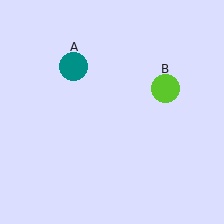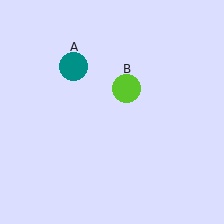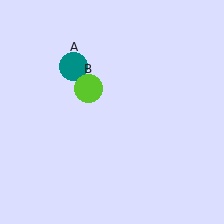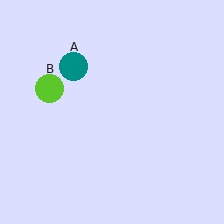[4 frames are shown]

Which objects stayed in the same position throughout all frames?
Teal circle (object A) remained stationary.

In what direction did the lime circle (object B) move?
The lime circle (object B) moved left.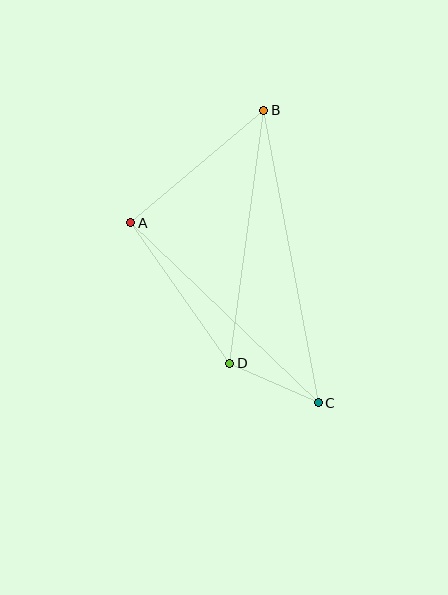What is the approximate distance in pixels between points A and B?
The distance between A and B is approximately 175 pixels.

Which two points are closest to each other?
Points C and D are closest to each other.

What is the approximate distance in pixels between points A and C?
The distance between A and C is approximately 260 pixels.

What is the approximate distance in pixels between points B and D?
The distance between B and D is approximately 256 pixels.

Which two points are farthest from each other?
Points B and C are farthest from each other.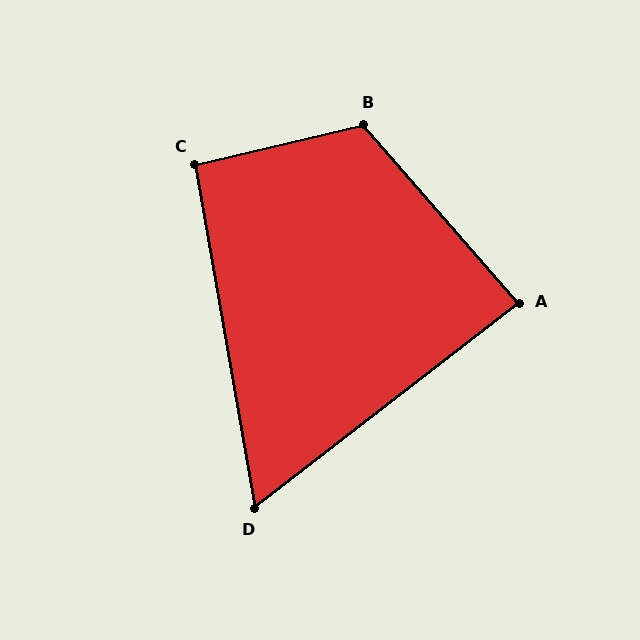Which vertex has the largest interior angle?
B, at approximately 118 degrees.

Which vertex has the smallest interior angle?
D, at approximately 62 degrees.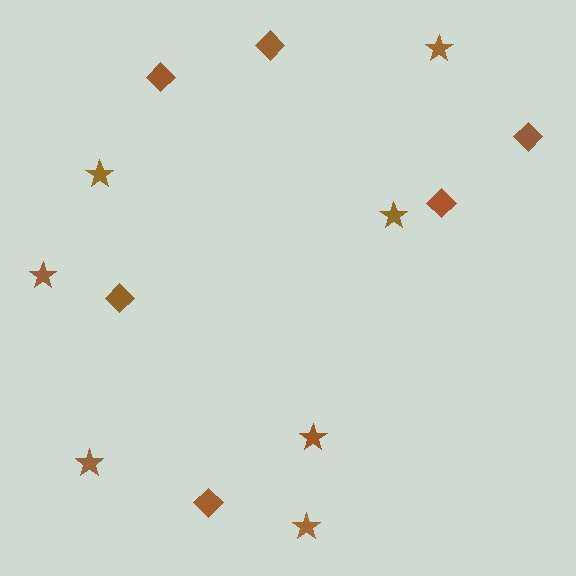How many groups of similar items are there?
There are 2 groups: one group of stars (7) and one group of diamonds (6).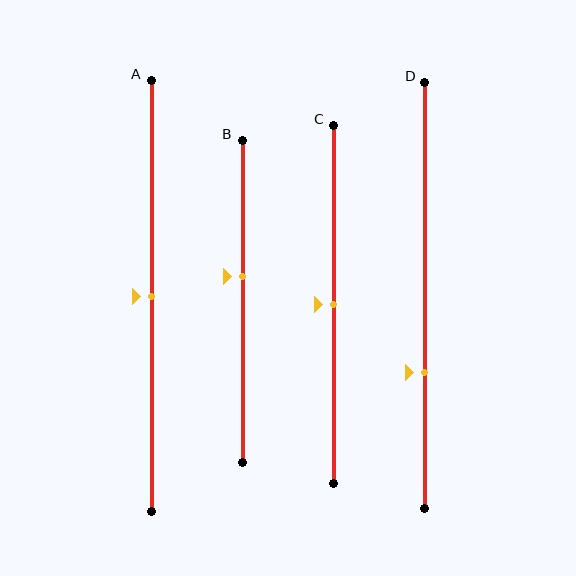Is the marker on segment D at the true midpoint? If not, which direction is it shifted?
No, the marker on segment D is shifted downward by about 18% of the segment length.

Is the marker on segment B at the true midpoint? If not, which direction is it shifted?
No, the marker on segment B is shifted upward by about 8% of the segment length.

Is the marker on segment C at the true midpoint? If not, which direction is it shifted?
Yes, the marker on segment C is at the true midpoint.